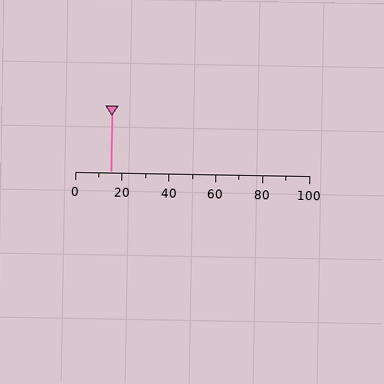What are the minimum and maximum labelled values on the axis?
The axis runs from 0 to 100.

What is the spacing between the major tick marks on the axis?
The major ticks are spaced 20 apart.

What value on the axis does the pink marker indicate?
The marker indicates approximately 15.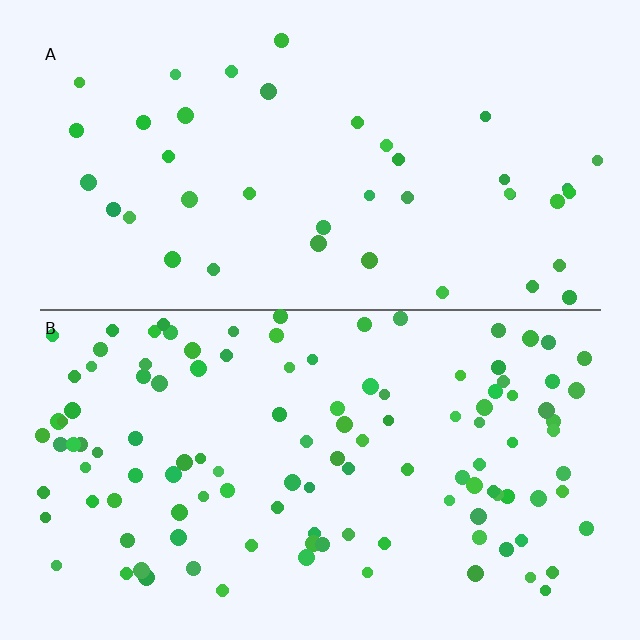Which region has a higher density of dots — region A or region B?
B (the bottom).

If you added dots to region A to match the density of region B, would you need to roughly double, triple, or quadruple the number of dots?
Approximately triple.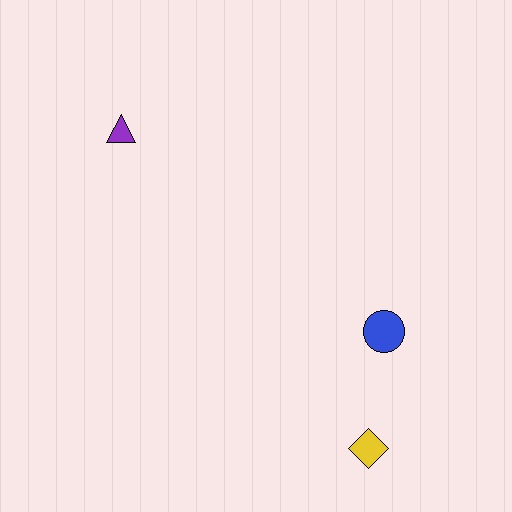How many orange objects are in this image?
There are no orange objects.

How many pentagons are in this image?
There are no pentagons.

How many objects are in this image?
There are 3 objects.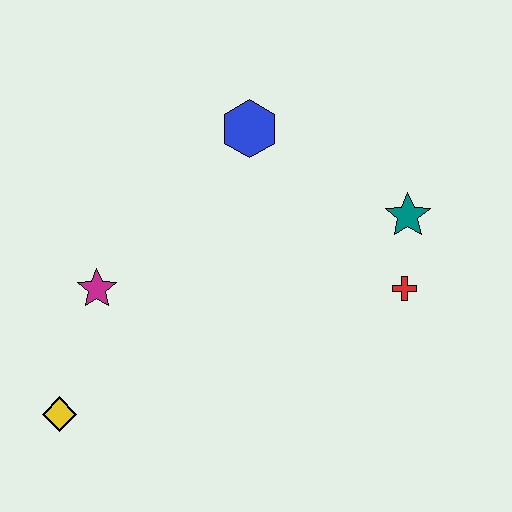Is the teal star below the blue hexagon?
Yes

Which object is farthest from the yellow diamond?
The teal star is farthest from the yellow diamond.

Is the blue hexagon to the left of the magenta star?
No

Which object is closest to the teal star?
The red cross is closest to the teal star.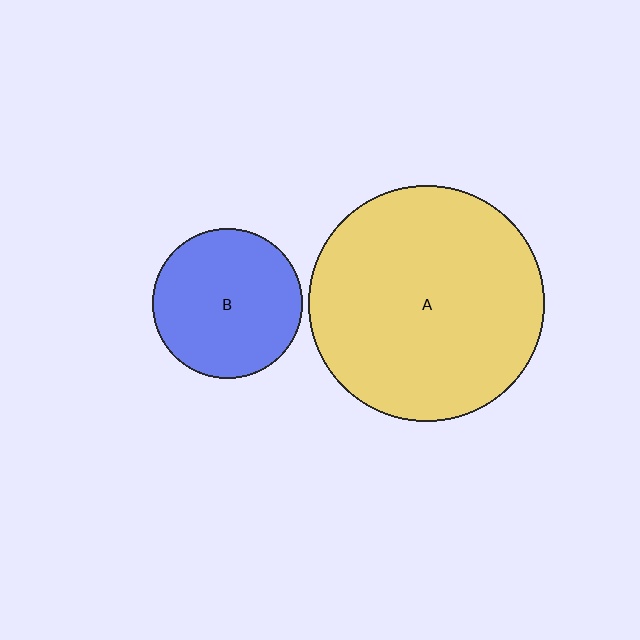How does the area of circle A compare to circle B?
Approximately 2.5 times.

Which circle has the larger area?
Circle A (yellow).